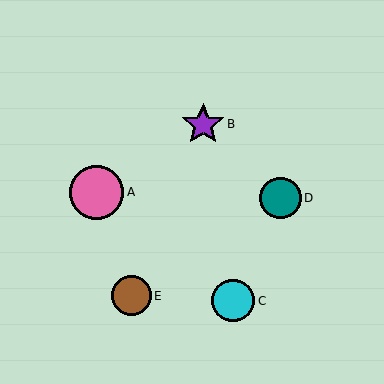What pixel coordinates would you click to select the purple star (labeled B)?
Click at (203, 124) to select the purple star B.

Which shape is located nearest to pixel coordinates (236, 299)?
The cyan circle (labeled C) at (233, 301) is nearest to that location.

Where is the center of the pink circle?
The center of the pink circle is at (97, 192).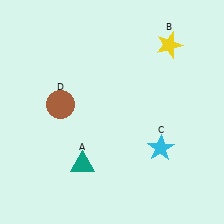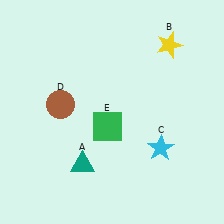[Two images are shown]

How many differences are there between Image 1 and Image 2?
There is 1 difference between the two images.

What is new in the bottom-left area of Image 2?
A green square (E) was added in the bottom-left area of Image 2.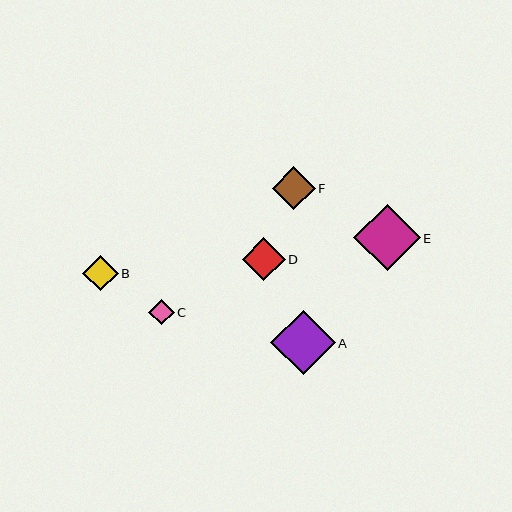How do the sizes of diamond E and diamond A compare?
Diamond E and diamond A are approximately the same size.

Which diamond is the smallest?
Diamond C is the smallest with a size of approximately 25 pixels.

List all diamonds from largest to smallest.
From largest to smallest: E, A, F, D, B, C.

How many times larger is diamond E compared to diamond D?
Diamond E is approximately 1.5 times the size of diamond D.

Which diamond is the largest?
Diamond E is the largest with a size of approximately 66 pixels.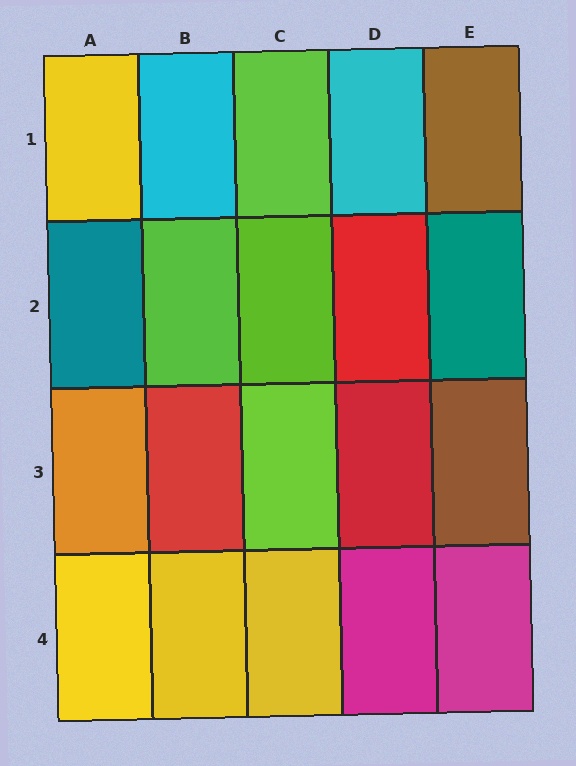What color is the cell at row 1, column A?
Yellow.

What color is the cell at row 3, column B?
Red.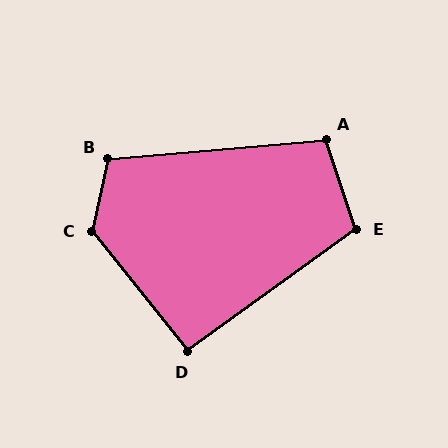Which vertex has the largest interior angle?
C, at approximately 128 degrees.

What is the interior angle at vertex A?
Approximately 103 degrees (obtuse).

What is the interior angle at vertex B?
Approximately 108 degrees (obtuse).